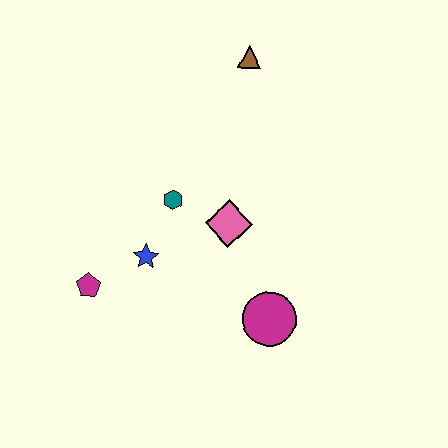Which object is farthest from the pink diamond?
The brown triangle is farthest from the pink diamond.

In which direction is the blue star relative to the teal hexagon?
The blue star is below the teal hexagon.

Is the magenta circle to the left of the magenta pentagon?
No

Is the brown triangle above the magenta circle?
Yes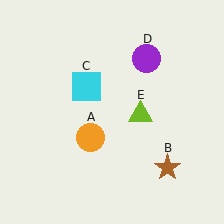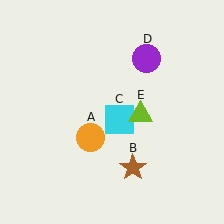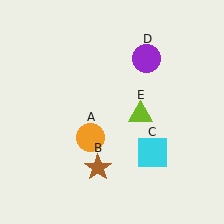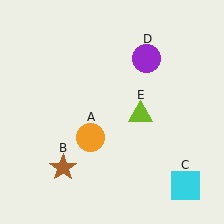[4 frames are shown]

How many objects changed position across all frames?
2 objects changed position: brown star (object B), cyan square (object C).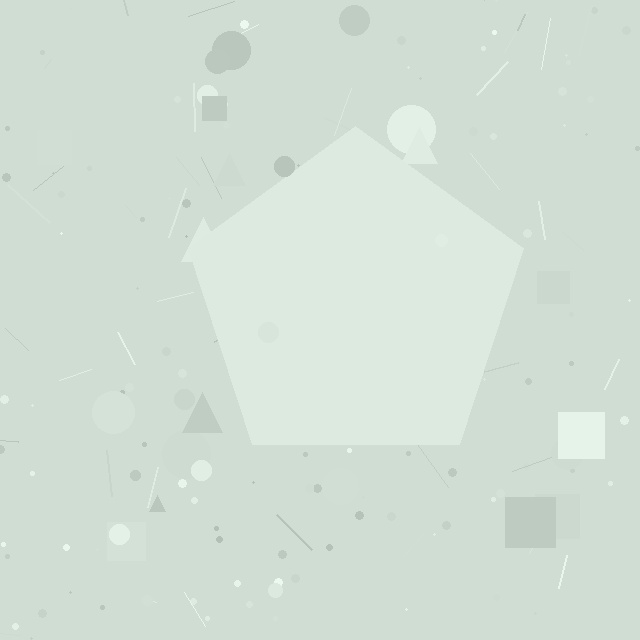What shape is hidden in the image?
A pentagon is hidden in the image.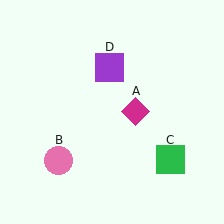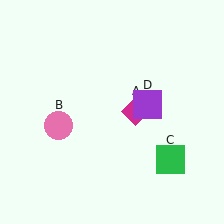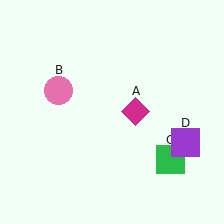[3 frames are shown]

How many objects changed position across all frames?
2 objects changed position: pink circle (object B), purple square (object D).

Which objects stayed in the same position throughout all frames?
Magenta diamond (object A) and green square (object C) remained stationary.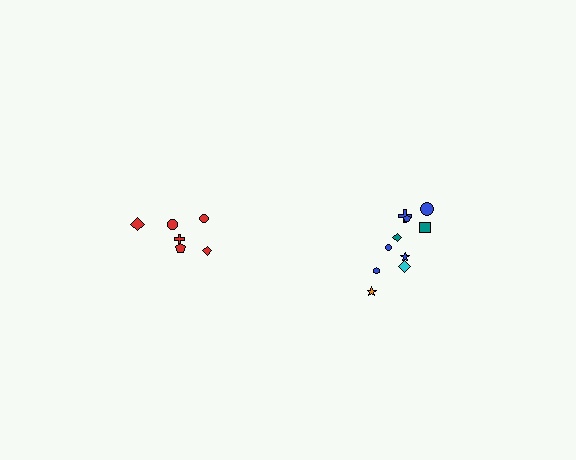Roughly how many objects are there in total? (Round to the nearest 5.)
Roughly 15 objects in total.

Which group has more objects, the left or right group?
The right group.